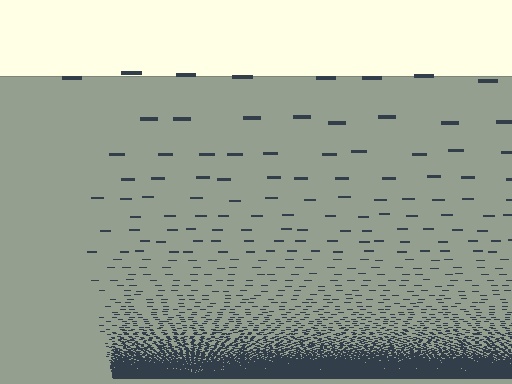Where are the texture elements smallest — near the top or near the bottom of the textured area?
Near the bottom.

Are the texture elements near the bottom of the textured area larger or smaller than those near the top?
Smaller. The gradient is inverted — elements near the bottom are smaller and denser.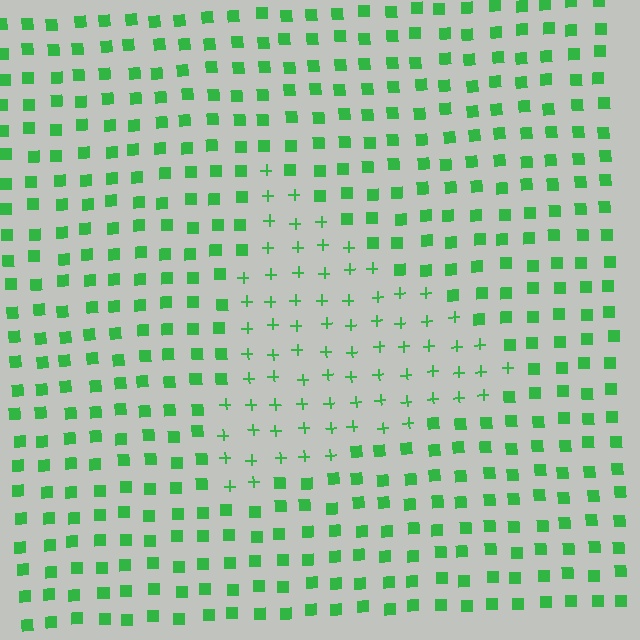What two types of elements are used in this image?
The image uses plus signs inside the triangle region and squares outside it.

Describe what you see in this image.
The image is filled with small green elements arranged in a uniform grid. A triangle-shaped region contains plus signs, while the surrounding area contains squares. The boundary is defined purely by the change in element shape.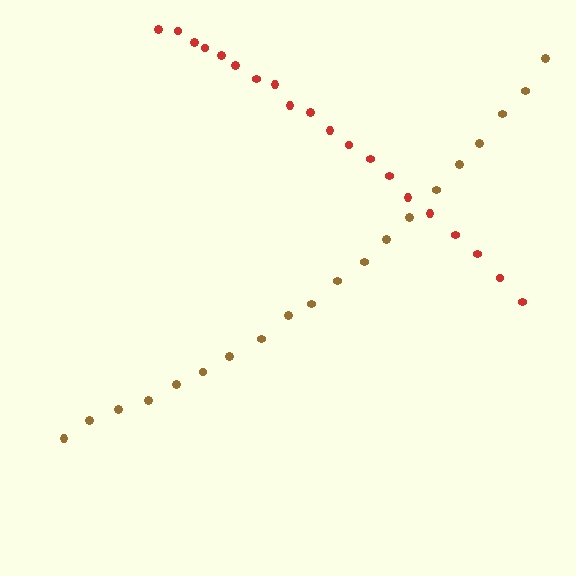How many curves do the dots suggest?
There are 2 distinct paths.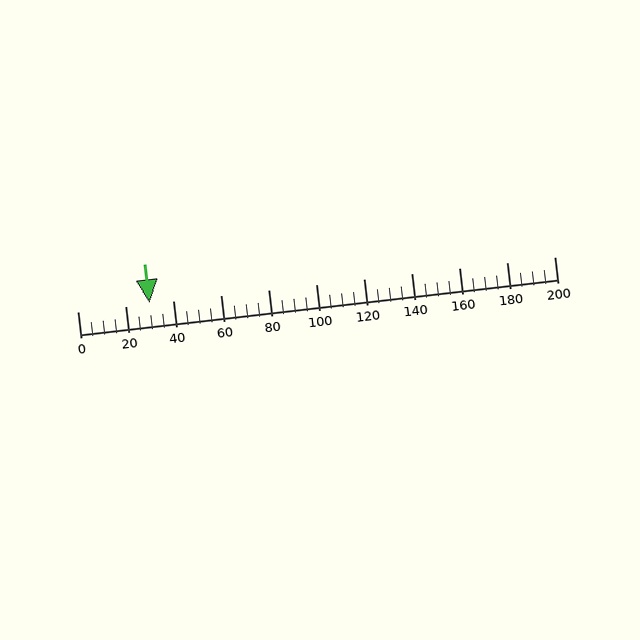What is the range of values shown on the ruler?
The ruler shows values from 0 to 200.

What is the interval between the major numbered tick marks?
The major tick marks are spaced 20 units apart.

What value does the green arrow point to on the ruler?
The green arrow points to approximately 30.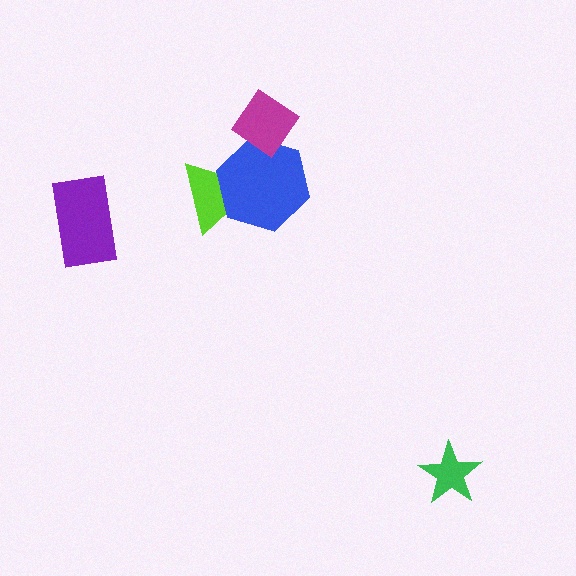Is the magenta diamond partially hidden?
No, no other shape covers it.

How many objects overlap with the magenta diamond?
1 object overlaps with the magenta diamond.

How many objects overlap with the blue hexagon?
2 objects overlap with the blue hexagon.